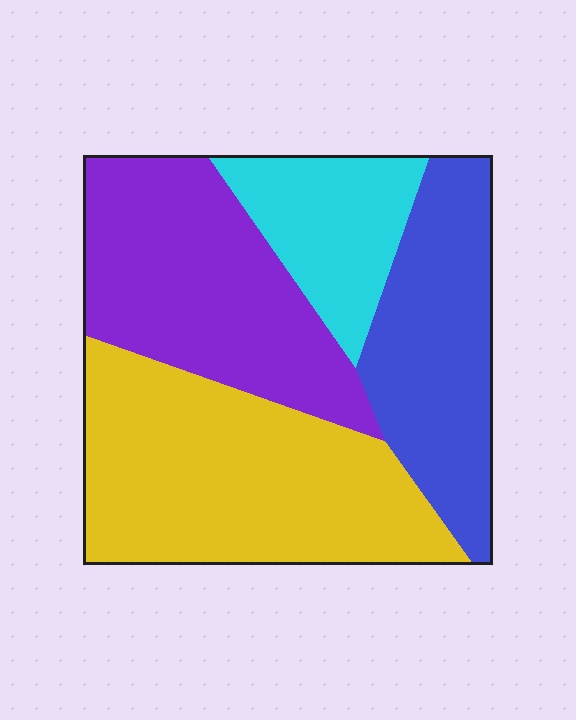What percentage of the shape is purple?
Purple takes up about one quarter (1/4) of the shape.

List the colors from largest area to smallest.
From largest to smallest: yellow, purple, blue, cyan.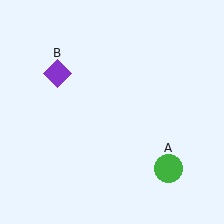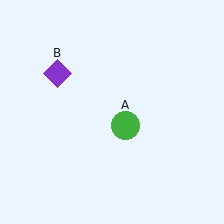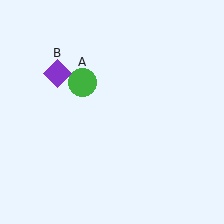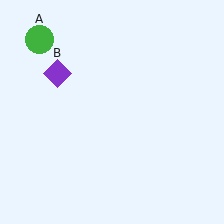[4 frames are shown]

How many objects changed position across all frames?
1 object changed position: green circle (object A).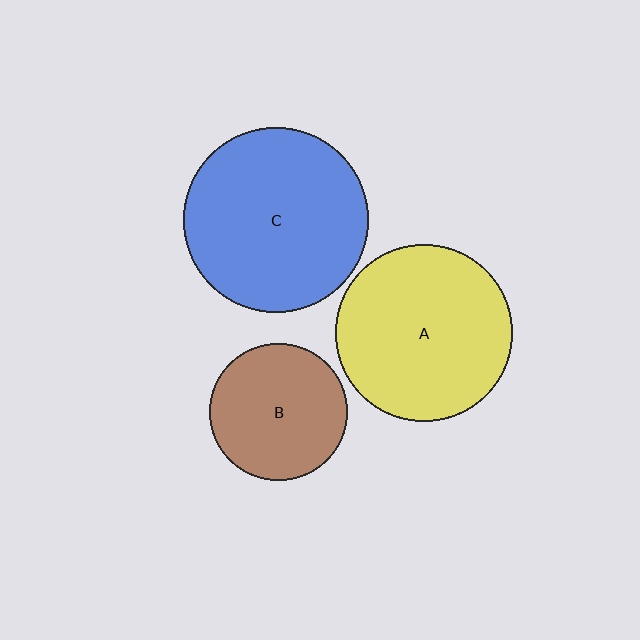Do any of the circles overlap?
No, none of the circles overlap.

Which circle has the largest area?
Circle C (blue).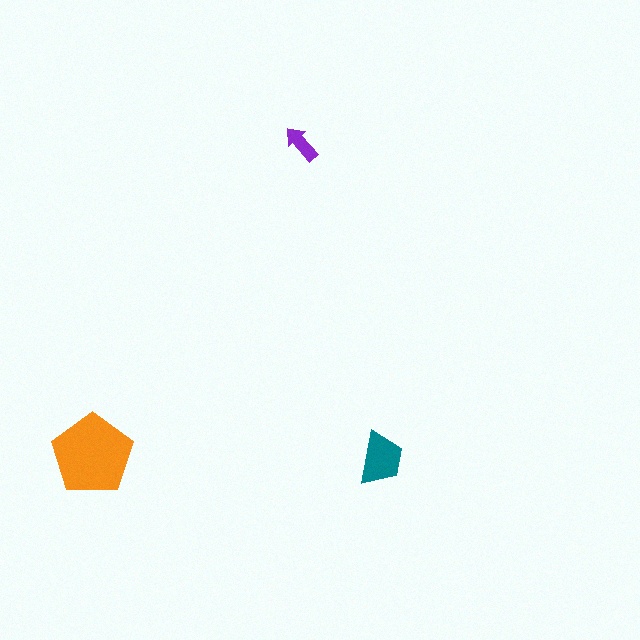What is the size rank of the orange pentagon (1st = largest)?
1st.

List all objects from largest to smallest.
The orange pentagon, the teal trapezoid, the purple arrow.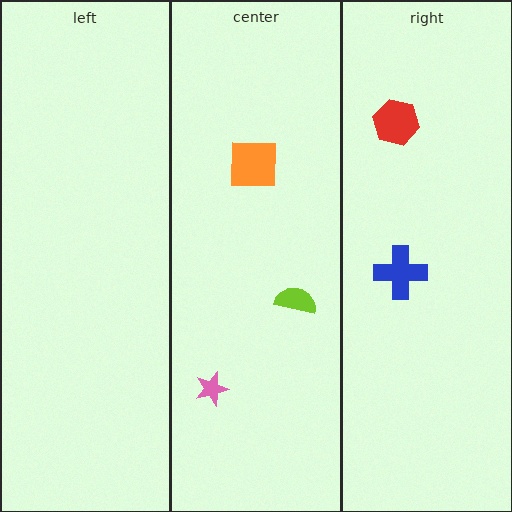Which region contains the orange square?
The center region.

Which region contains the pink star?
The center region.